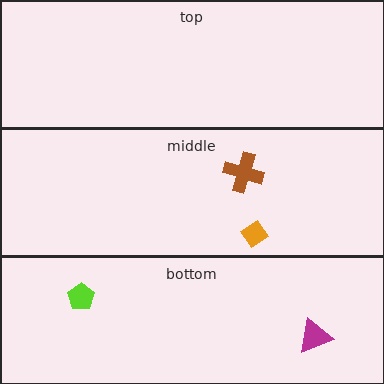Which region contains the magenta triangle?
The bottom region.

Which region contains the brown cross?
The middle region.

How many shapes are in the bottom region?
2.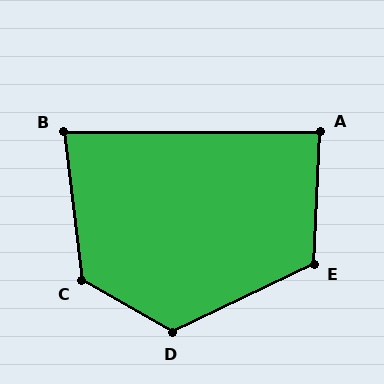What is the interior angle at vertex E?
Approximately 118 degrees (obtuse).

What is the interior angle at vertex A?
Approximately 87 degrees (approximately right).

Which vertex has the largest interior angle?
C, at approximately 126 degrees.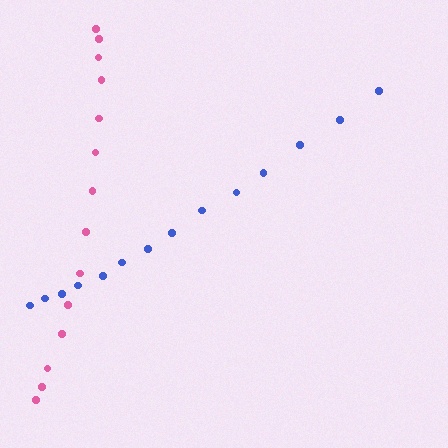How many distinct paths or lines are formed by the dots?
There are 2 distinct paths.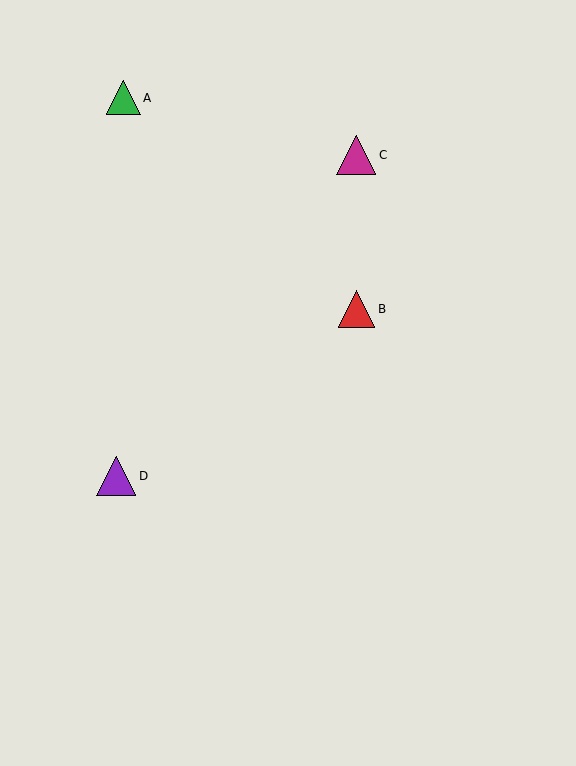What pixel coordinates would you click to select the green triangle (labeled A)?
Click at (123, 98) to select the green triangle A.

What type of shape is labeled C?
Shape C is a magenta triangle.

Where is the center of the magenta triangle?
The center of the magenta triangle is at (356, 155).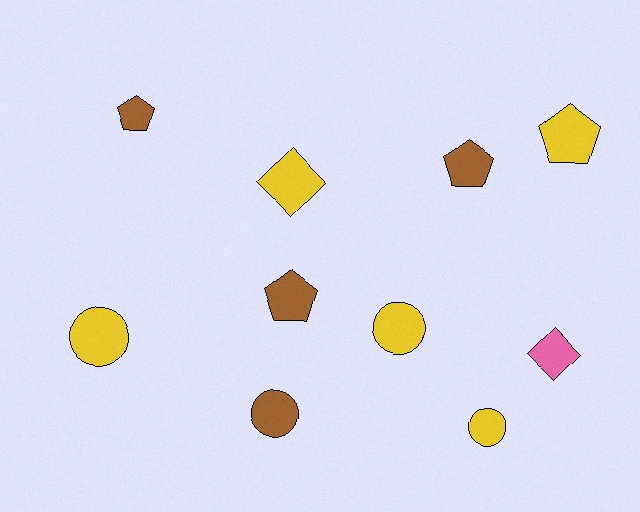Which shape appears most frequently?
Circle, with 4 objects.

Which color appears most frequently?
Yellow, with 5 objects.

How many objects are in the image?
There are 10 objects.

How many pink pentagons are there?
There are no pink pentagons.